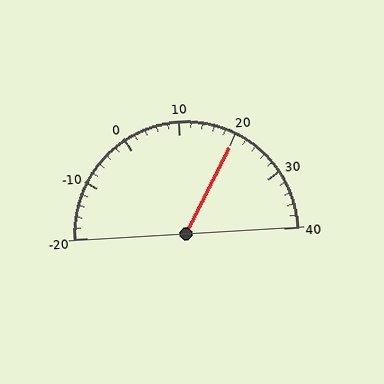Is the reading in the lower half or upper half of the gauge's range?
The reading is in the upper half of the range (-20 to 40).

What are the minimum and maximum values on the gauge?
The gauge ranges from -20 to 40.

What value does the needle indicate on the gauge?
The needle indicates approximately 20.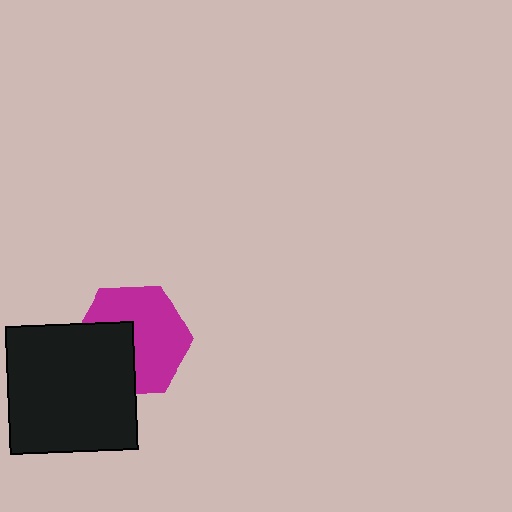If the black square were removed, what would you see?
You would see the complete magenta hexagon.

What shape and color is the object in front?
The object in front is a black square.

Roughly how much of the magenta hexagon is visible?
About half of it is visible (roughly 62%).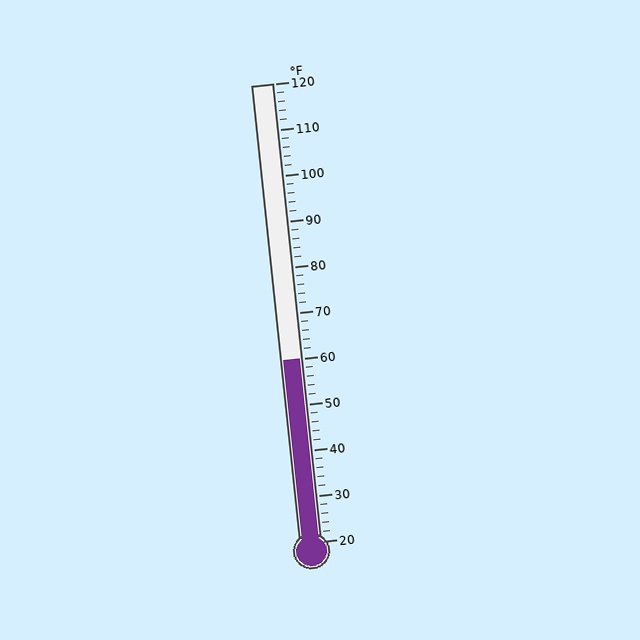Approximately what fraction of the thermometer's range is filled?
The thermometer is filled to approximately 40% of its range.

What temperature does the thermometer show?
The thermometer shows approximately 60°F.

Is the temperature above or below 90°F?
The temperature is below 90°F.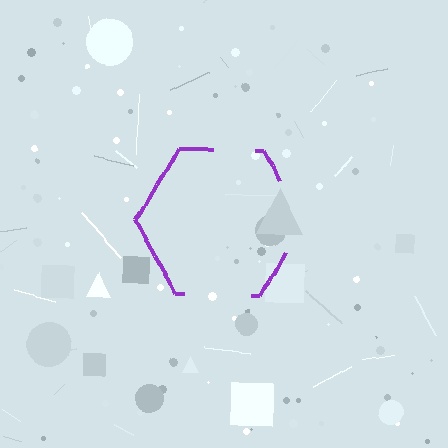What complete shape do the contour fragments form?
The contour fragments form a hexagon.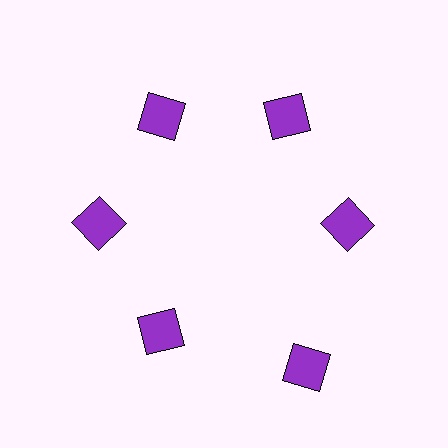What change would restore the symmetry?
The symmetry would be restored by moving it inward, back onto the ring so that all 6 squares sit at equal angles and equal distance from the center.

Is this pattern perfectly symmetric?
No. The 6 purple squares are arranged in a ring, but one element near the 5 o'clock position is pushed outward from the center, breaking the 6-fold rotational symmetry.